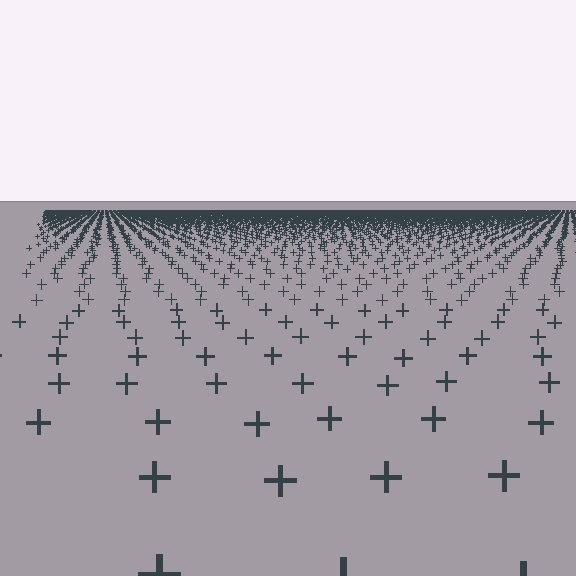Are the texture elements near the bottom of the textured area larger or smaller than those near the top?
Larger. Near the bottom, elements are closer to the viewer and appear at a bigger on-screen size.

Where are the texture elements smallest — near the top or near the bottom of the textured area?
Near the top.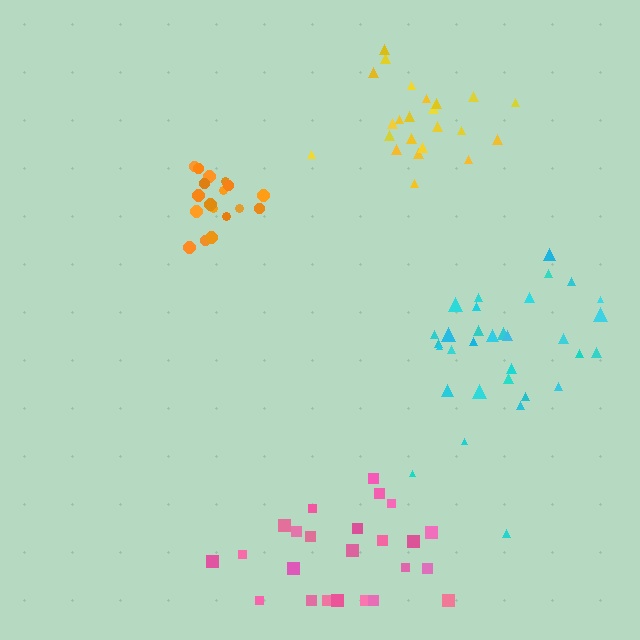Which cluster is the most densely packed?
Orange.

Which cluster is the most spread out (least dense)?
Pink.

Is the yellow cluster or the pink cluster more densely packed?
Yellow.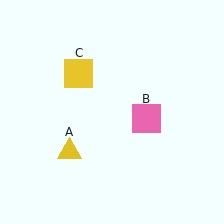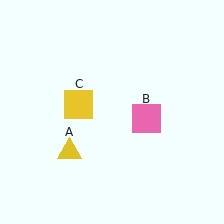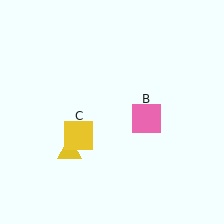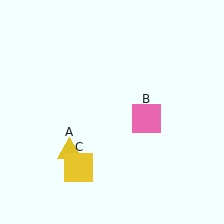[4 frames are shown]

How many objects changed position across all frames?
1 object changed position: yellow square (object C).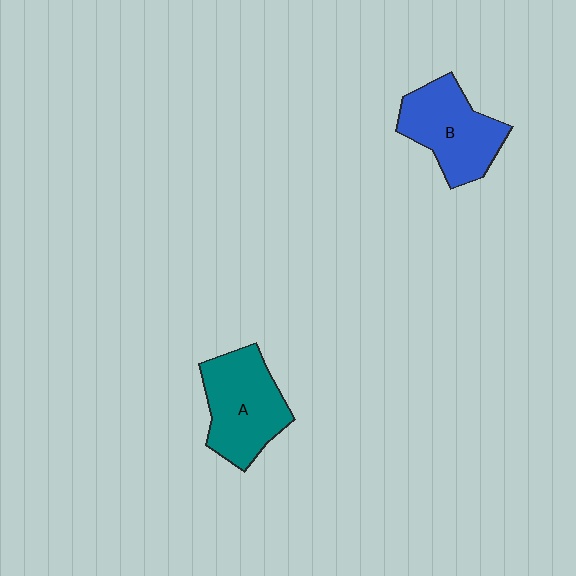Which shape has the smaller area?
Shape B (blue).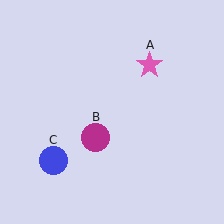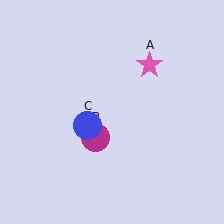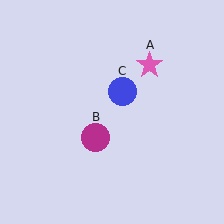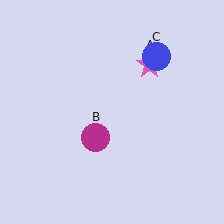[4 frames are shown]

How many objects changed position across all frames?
1 object changed position: blue circle (object C).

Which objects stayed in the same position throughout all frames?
Pink star (object A) and magenta circle (object B) remained stationary.